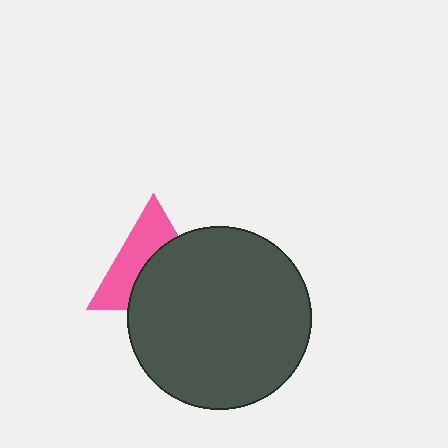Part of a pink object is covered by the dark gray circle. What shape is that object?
It is a triangle.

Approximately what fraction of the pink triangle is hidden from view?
Roughly 53% of the pink triangle is hidden behind the dark gray circle.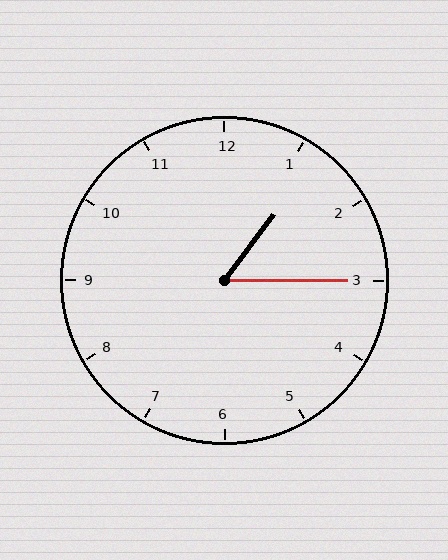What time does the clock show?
1:15.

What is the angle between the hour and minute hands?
Approximately 52 degrees.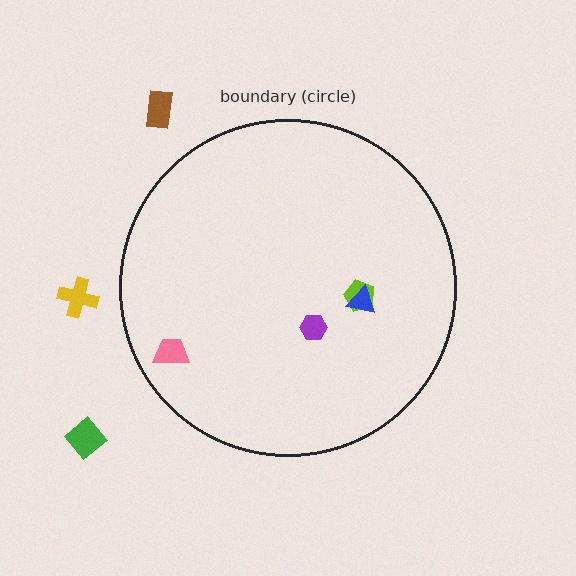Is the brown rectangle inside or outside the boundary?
Outside.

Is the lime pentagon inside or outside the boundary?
Inside.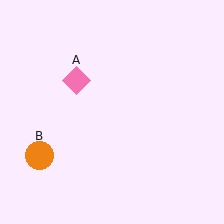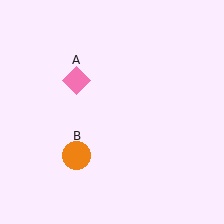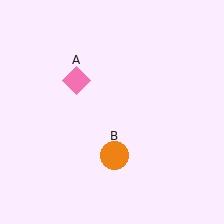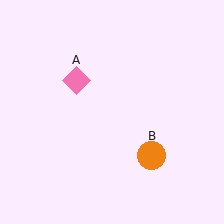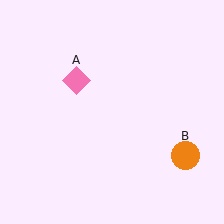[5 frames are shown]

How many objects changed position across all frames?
1 object changed position: orange circle (object B).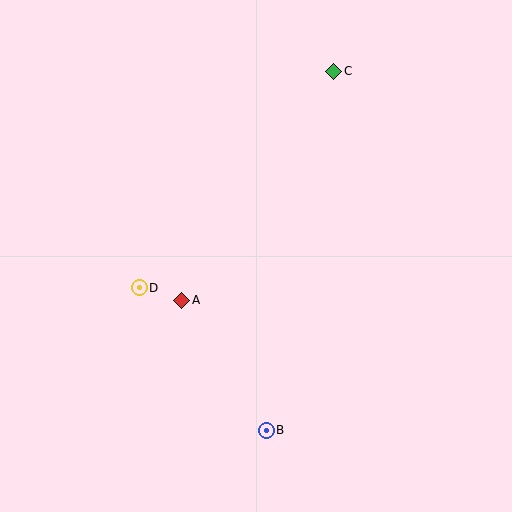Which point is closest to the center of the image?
Point A at (182, 300) is closest to the center.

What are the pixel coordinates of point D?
Point D is at (139, 288).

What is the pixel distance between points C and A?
The distance between C and A is 275 pixels.